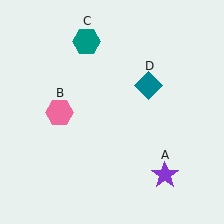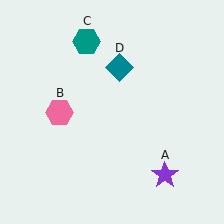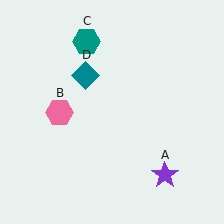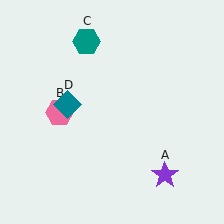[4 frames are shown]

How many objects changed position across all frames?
1 object changed position: teal diamond (object D).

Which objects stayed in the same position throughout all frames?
Purple star (object A) and pink hexagon (object B) and teal hexagon (object C) remained stationary.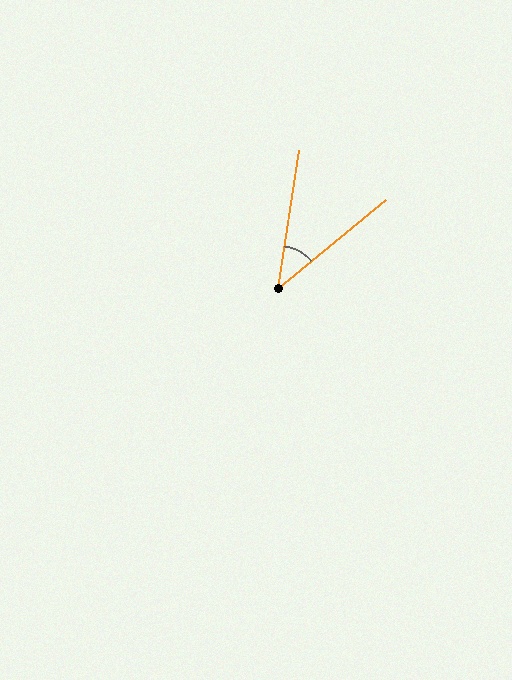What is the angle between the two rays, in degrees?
Approximately 42 degrees.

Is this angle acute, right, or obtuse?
It is acute.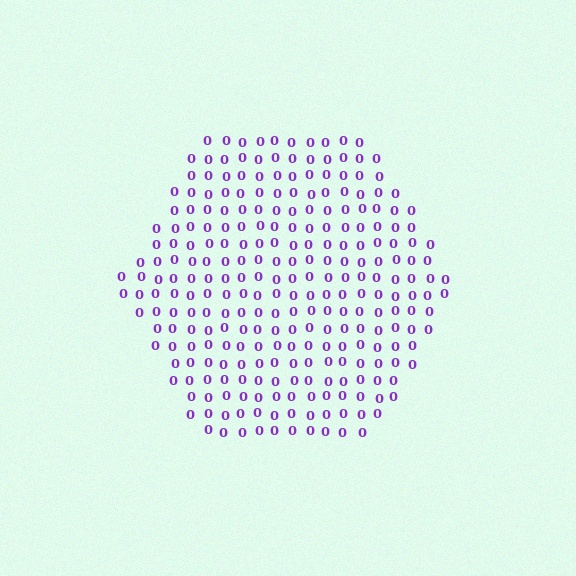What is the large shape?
The large shape is a hexagon.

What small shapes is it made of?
It is made of small digit 0's.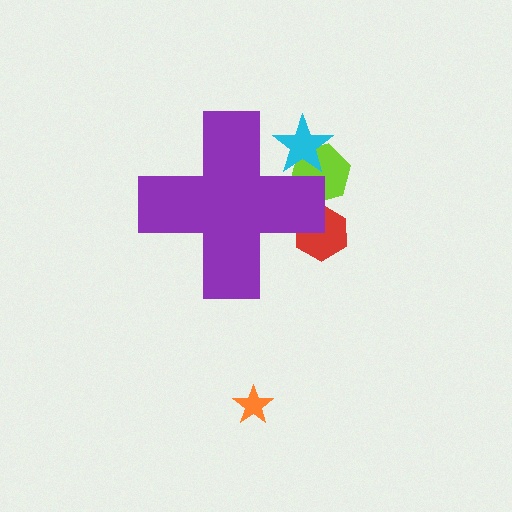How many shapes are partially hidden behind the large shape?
3 shapes are partially hidden.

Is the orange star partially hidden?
No, the orange star is fully visible.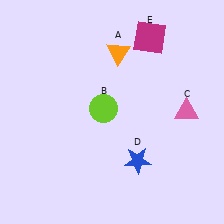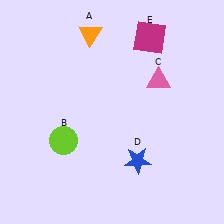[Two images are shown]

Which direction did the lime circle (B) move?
The lime circle (B) moved left.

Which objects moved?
The objects that moved are: the orange triangle (A), the lime circle (B), the pink triangle (C).